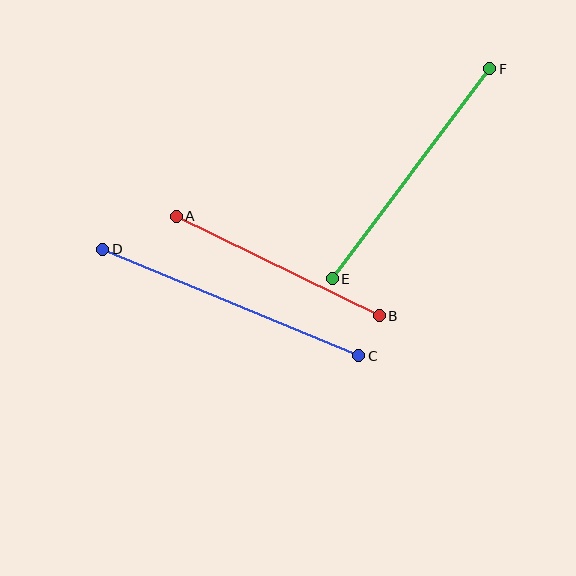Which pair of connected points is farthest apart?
Points C and D are farthest apart.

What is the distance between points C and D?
The distance is approximately 277 pixels.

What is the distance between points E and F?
The distance is approximately 263 pixels.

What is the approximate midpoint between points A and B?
The midpoint is at approximately (278, 266) pixels.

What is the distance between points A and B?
The distance is approximately 226 pixels.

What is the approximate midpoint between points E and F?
The midpoint is at approximately (411, 174) pixels.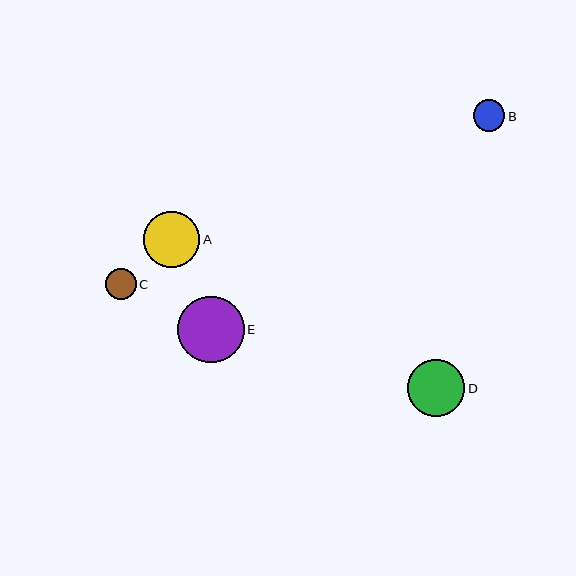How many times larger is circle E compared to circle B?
Circle E is approximately 2.1 times the size of circle B.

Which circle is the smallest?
Circle C is the smallest with a size of approximately 31 pixels.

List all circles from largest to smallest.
From largest to smallest: E, D, A, B, C.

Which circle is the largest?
Circle E is the largest with a size of approximately 66 pixels.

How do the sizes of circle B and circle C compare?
Circle B and circle C are approximately the same size.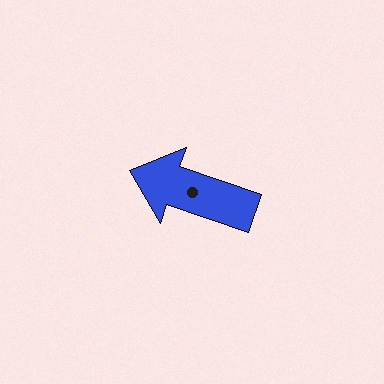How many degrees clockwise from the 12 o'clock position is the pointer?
Approximately 289 degrees.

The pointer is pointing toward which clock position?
Roughly 10 o'clock.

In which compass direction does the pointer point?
West.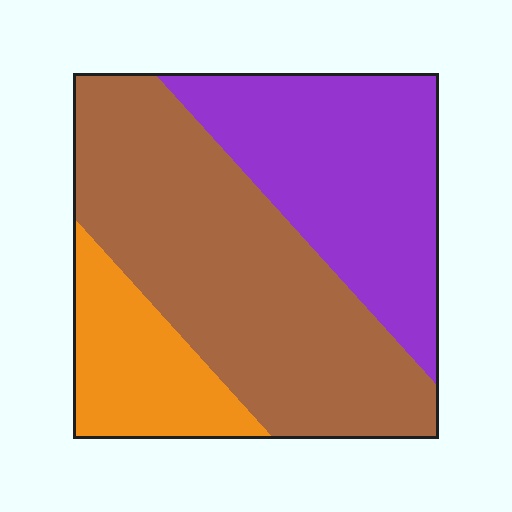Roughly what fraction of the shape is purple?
Purple covers about 35% of the shape.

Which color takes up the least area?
Orange, at roughly 15%.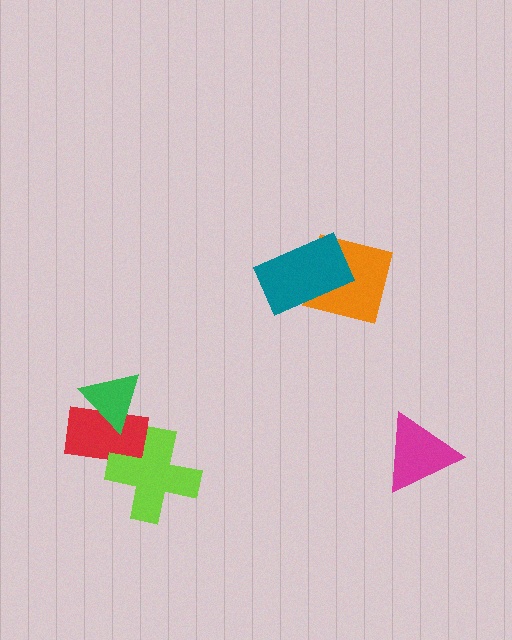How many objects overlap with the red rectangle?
2 objects overlap with the red rectangle.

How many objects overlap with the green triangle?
1 object overlaps with the green triangle.